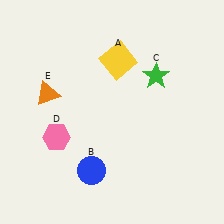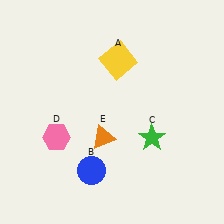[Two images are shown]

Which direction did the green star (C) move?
The green star (C) moved down.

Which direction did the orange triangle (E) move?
The orange triangle (E) moved right.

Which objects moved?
The objects that moved are: the green star (C), the orange triangle (E).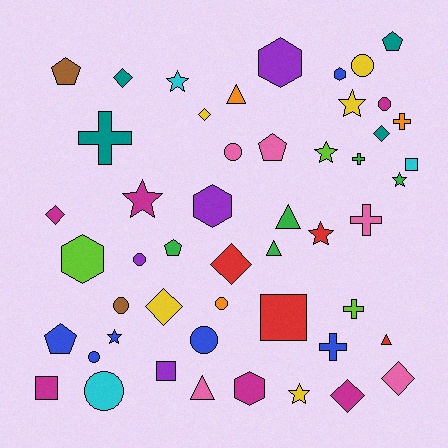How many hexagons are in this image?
There are 5 hexagons.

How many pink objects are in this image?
There are 5 pink objects.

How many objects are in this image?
There are 50 objects.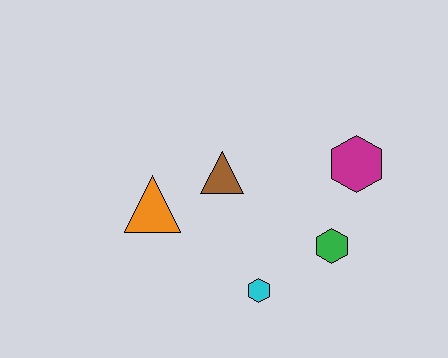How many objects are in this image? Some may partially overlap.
There are 5 objects.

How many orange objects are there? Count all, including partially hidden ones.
There is 1 orange object.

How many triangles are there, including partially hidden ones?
There are 2 triangles.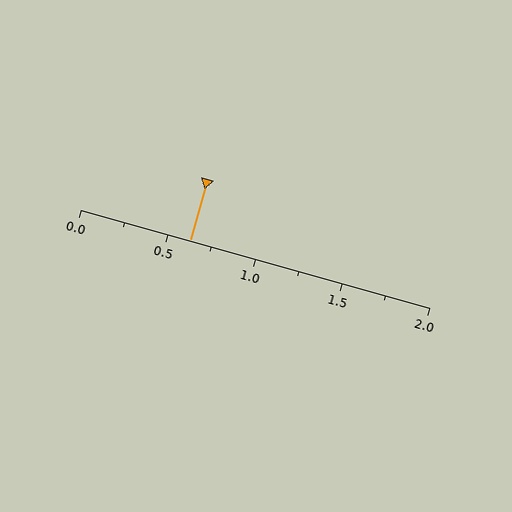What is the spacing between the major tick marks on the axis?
The major ticks are spaced 0.5 apart.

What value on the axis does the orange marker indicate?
The marker indicates approximately 0.62.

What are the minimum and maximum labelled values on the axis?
The axis runs from 0.0 to 2.0.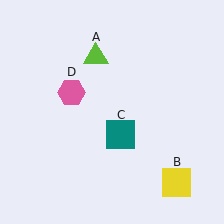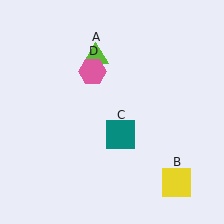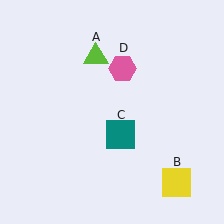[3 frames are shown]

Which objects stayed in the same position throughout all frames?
Lime triangle (object A) and yellow square (object B) and teal square (object C) remained stationary.